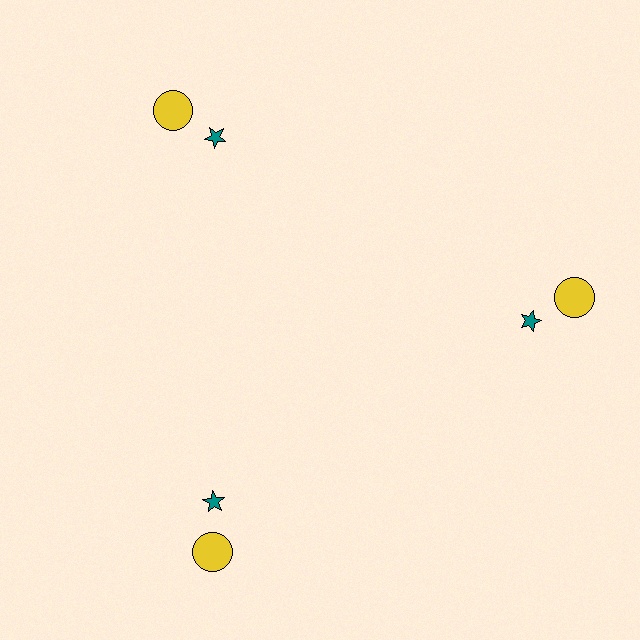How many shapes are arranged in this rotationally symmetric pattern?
There are 6 shapes, arranged in 3 groups of 2.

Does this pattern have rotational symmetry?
Yes, this pattern has 3-fold rotational symmetry. It looks the same after rotating 120 degrees around the center.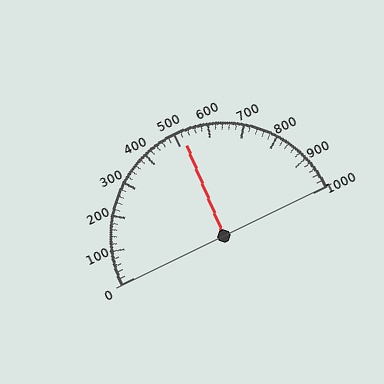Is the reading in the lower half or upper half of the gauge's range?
The reading is in the upper half of the range (0 to 1000).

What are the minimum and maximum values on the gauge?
The gauge ranges from 0 to 1000.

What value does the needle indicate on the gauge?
The needle indicates approximately 520.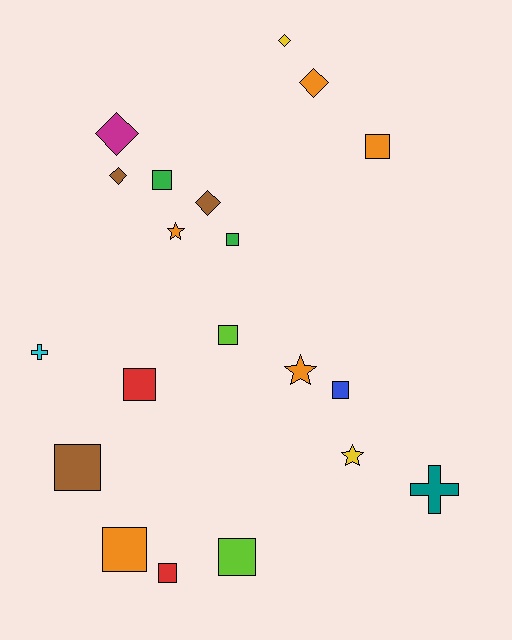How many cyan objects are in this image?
There is 1 cyan object.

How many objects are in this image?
There are 20 objects.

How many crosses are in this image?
There are 2 crosses.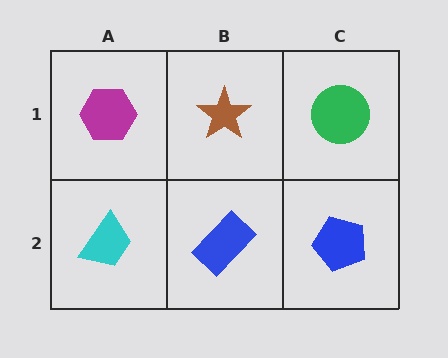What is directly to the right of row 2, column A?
A blue rectangle.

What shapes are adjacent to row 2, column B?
A brown star (row 1, column B), a cyan trapezoid (row 2, column A), a blue pentagon (row 2, column C).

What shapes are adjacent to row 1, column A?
A cyan trapezoid (row 2, column A), a brown star (row 1, column B).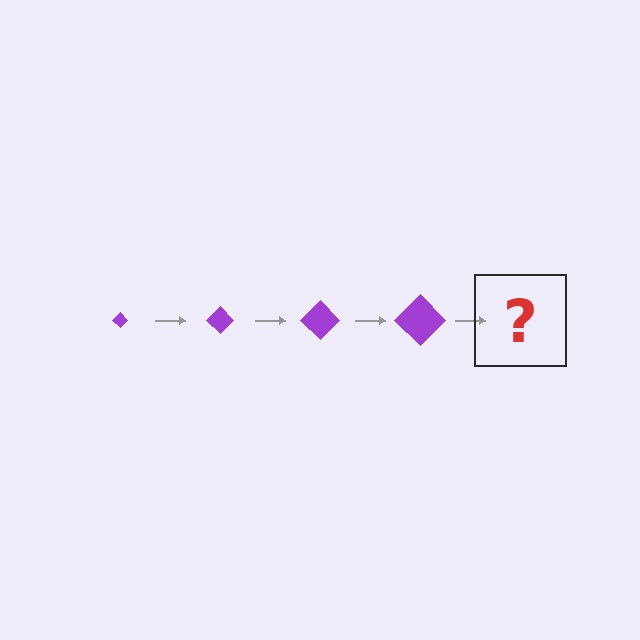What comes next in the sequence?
The next element should be a purple diamond, larger than the previous one.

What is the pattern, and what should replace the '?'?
The pattern is that the diamond gets progressively larger each step. The '?' should be a purple diamond, larger than the previous one.